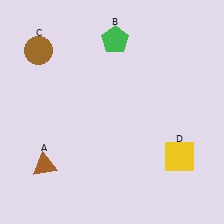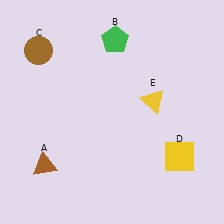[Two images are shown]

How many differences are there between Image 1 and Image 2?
There is 1 difference between the two images.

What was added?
A yellow triangle (E) was added in Image 2.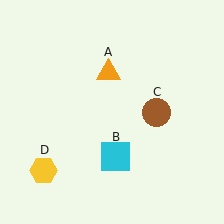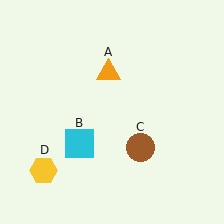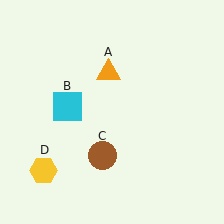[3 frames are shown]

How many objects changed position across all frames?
2 objects changed position: cyan square (object B), brown circle (object C).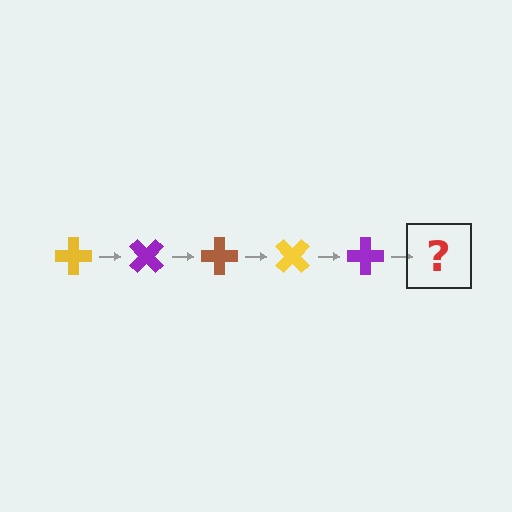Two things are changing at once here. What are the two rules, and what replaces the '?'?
The two rules are that it rotates 45 degrees each step and the color cycles through yellow, purple, and brown. The '?' should be a brown cross, rotated 225 degrees from the start.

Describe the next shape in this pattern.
It should be a brown cross, rotated 225 degrees from the start.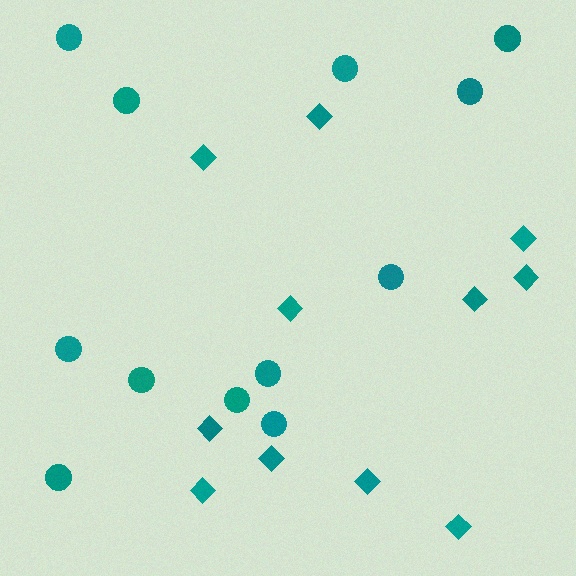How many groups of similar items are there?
There are 2 groups: one group of diamonds (11) and one group of circles (12).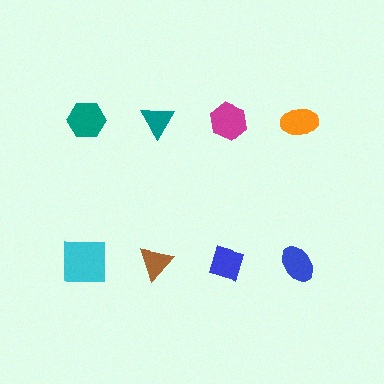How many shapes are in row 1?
4 shapes.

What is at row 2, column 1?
A cyan square.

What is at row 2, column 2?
A brown triangle.